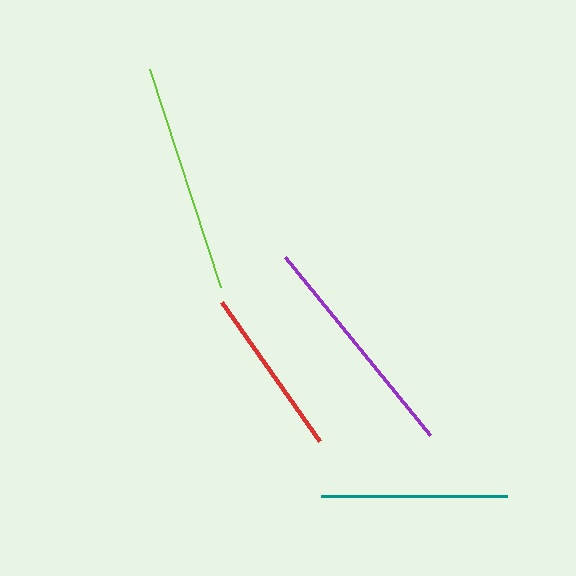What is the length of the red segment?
The red segment is approximately 170 pixels long.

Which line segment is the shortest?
The red line is the shortest at approximately 170 pixels.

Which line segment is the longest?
The purple line is the longest at approximately 230 pixels.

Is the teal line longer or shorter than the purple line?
The purple line is longer than the teal line.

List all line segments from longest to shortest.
From longest to shortest: purple, lime, teal, red.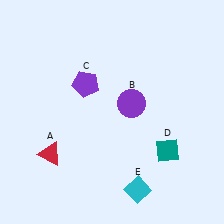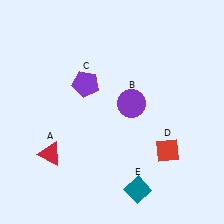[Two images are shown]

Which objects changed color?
D changed from teal to red. E changed from cyan to teal.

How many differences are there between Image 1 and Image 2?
There are 2 differences between the two images.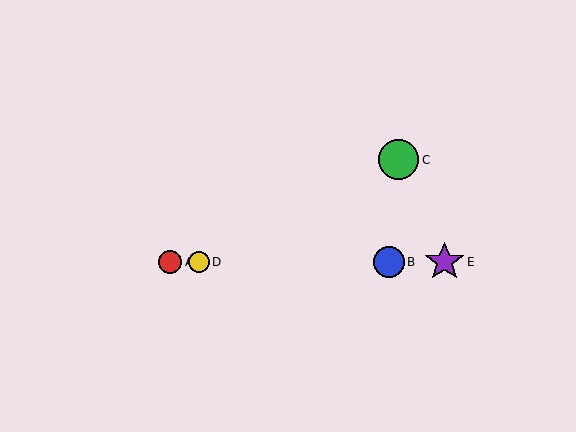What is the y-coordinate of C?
Object C is at y≈160.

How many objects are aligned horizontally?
4 objects (A, B, D, E) are aligned horizontally.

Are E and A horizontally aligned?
Yes, both are at y≈262.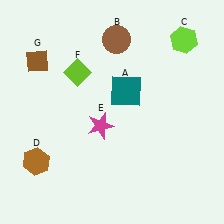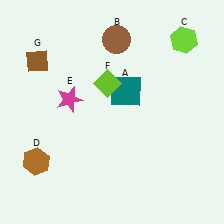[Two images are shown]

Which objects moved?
The objects that moved are: the magenta star (E), the lime diamond (F).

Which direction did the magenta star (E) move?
The magenta star (E) moved left.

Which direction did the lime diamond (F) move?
The lime diamond (F) moved right.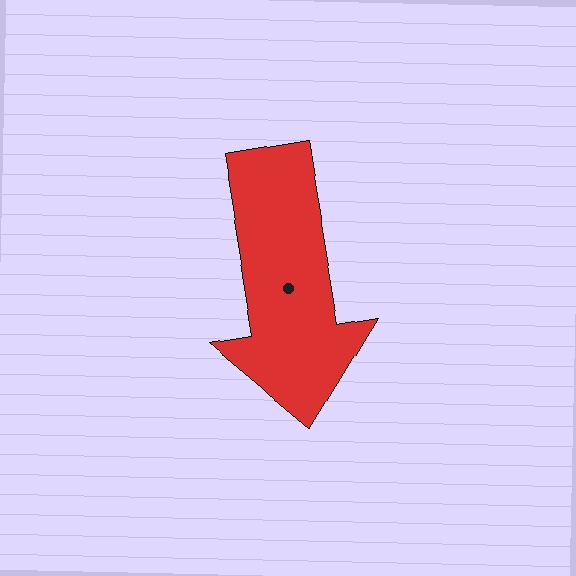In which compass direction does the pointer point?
South.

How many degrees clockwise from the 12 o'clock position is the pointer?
Approximately 171 degrees.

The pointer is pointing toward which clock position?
Roughly 6 o'clock.